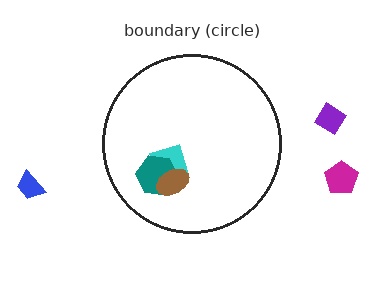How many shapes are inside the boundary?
3 inside, 3 outside.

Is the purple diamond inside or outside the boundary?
Outside.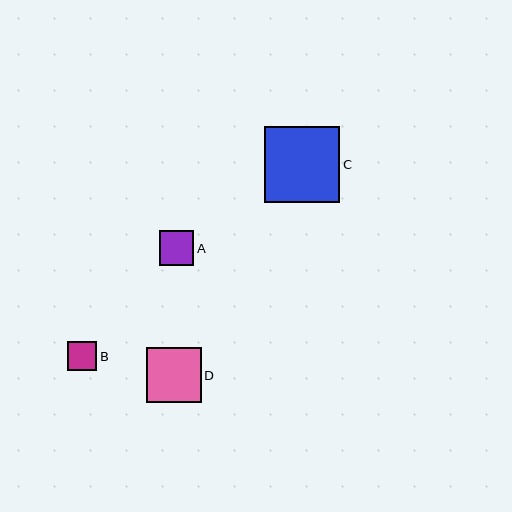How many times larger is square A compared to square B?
Square A is approximately 1.2 times the size of square B.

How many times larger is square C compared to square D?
Square C is approximately 1.4 times the size of square D.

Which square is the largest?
Square C is the largest with a size of approximately 76 pixels.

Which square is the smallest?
Square B is the smallest with a size of approximately 29 pixels.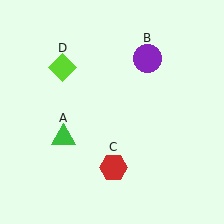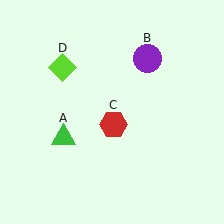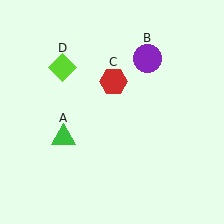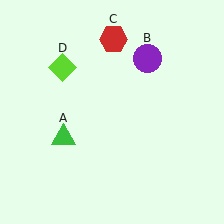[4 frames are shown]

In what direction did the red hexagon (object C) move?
The red hexagon (object C) moved up.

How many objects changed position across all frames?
1 object changed position: red hexagon (object C).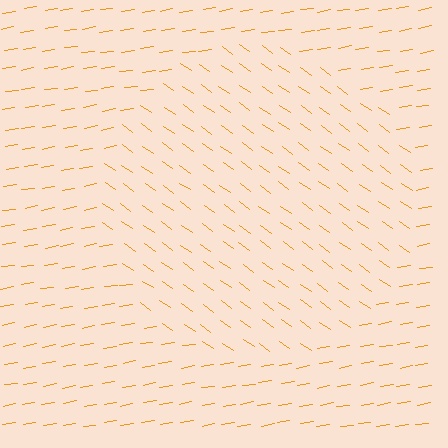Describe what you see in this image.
The image is filled with small orange line segments. A circle region in the image has lines oriented differently from the surrounding lines, creating a visible texture boundary.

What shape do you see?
I see a circle.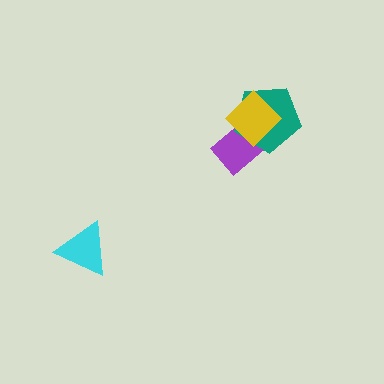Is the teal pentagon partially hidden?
Yes, it is partially covered by another shape.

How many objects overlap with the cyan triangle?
0 objects overlap with the cyan triangle.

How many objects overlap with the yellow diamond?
2 objects overlap with the yellow diamond.